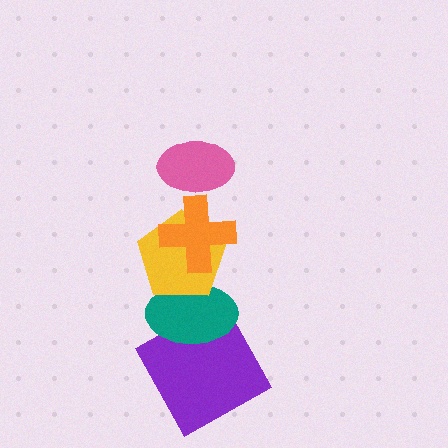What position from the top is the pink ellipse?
The pink ellipse is 1st from the top.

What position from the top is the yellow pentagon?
The yellow pentagon is 3rd from the top.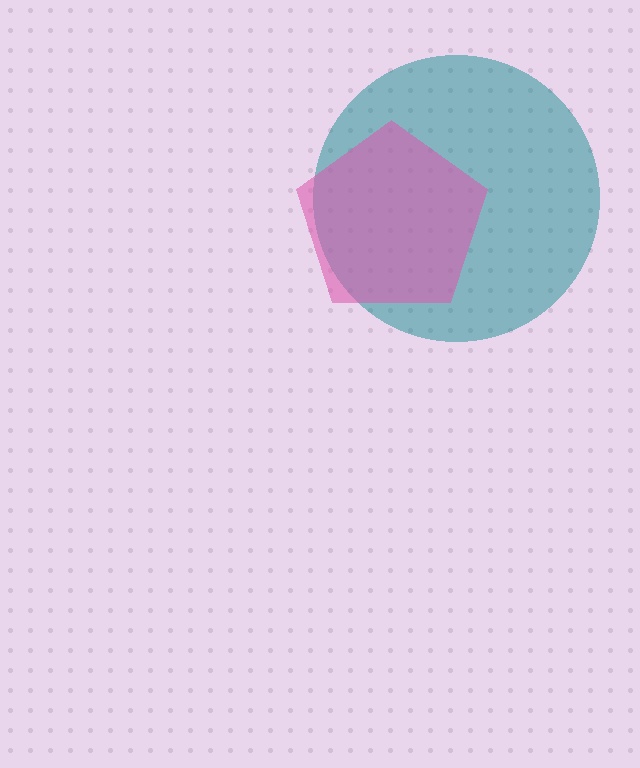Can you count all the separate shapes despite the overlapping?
Yes, there are 2 separate shapes.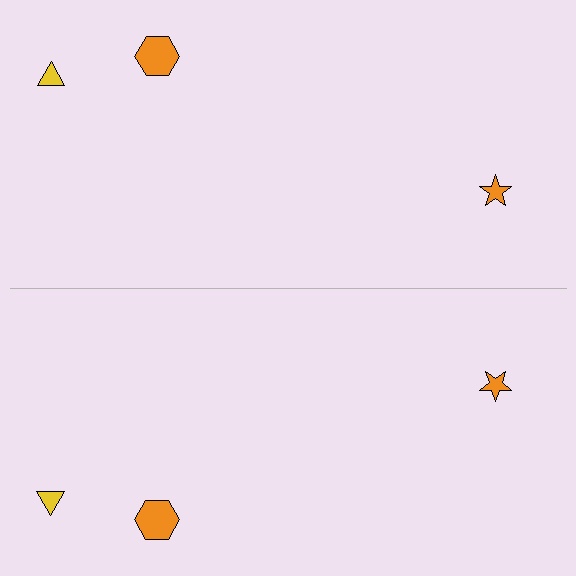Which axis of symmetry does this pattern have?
The pattern has a horizontal axis of symmetry running through the center of the image.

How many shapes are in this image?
There are 6 shapes in this image.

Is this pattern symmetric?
Yes, this pattern has bilateral (reflection) symmetry.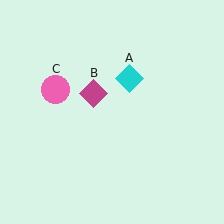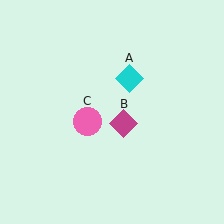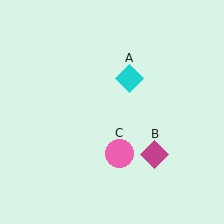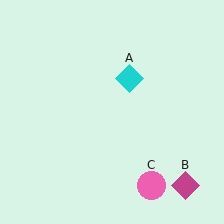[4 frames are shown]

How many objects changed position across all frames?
2 objects changed position: magenta diamond (object B), pink circle (object C).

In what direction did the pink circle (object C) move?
The pink circle (object C) moved down and to the right.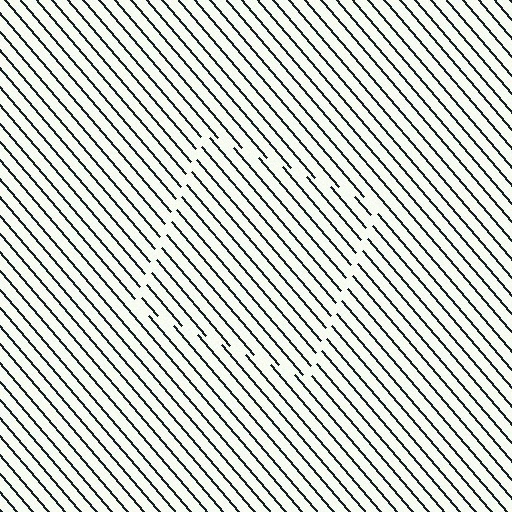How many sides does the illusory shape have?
4 sides — the line-ends trace a square.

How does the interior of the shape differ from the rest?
The interior of the shape contains the same grating, shifted by half a period — the contour is defined by the phase discontinuity where line-ends from the inner and outer gratings abut.